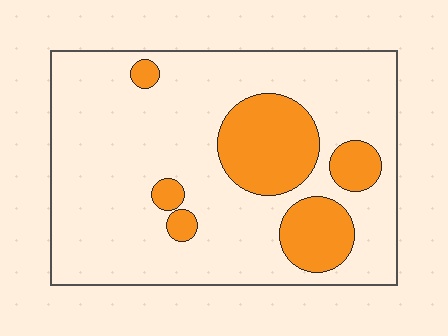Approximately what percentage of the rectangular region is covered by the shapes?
Approximately 20%.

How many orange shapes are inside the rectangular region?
6.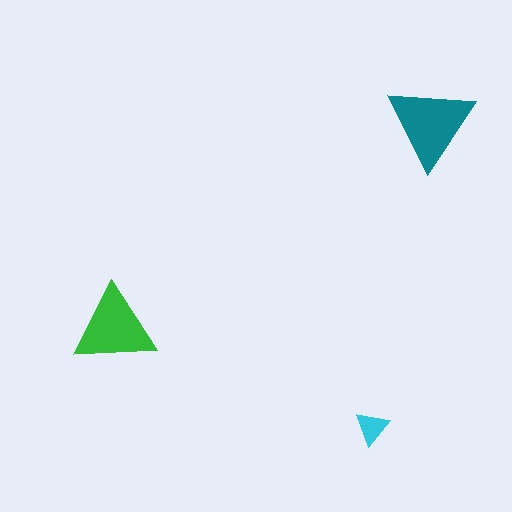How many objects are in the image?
There are 3 objects in the image.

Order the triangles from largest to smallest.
the teal one, the green one, the cyan one.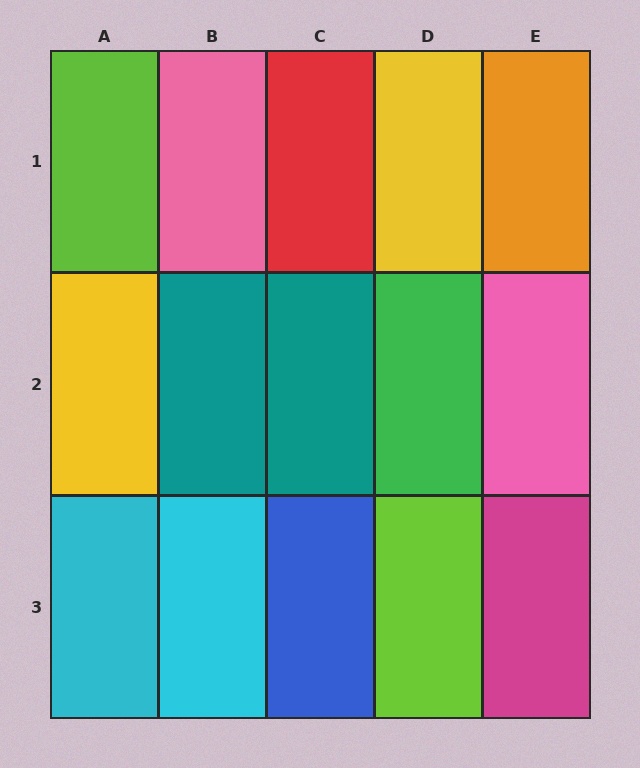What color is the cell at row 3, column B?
Cyan.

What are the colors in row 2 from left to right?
Yellow, teal, teal, green, pink.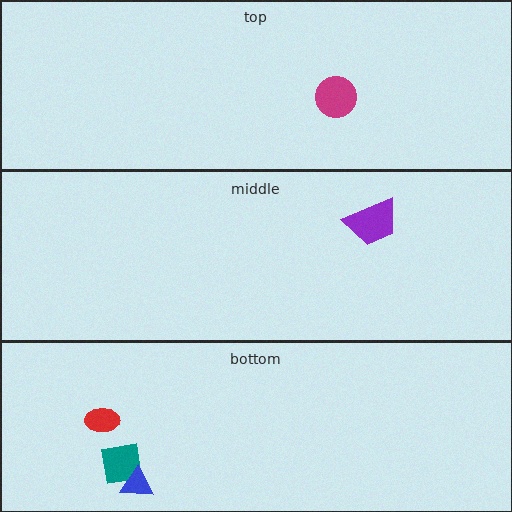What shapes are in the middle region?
The purple trapezoid.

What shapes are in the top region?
The magenta circle.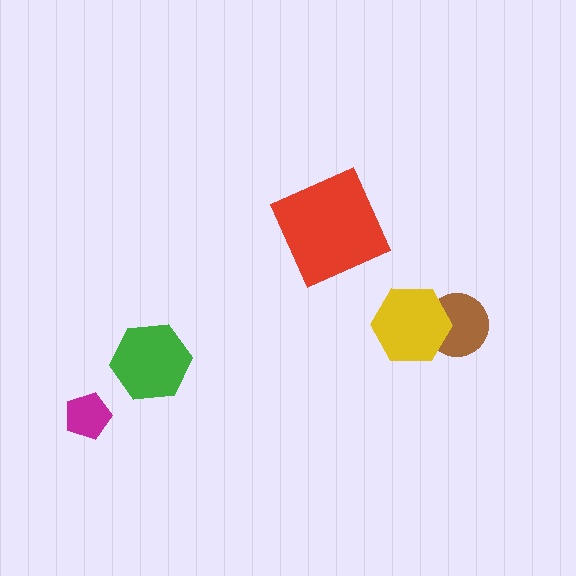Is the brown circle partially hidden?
Yes, it is partially covered by another shape.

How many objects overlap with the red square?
0 objects overlap with the red square.